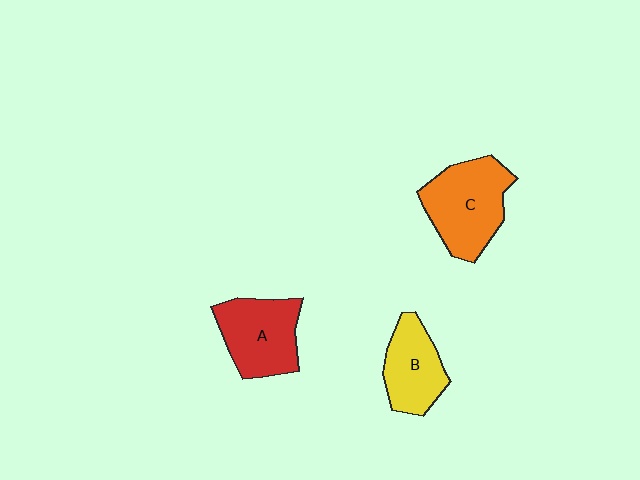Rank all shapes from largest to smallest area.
From largest to smallest: C (orange), A (red), B (yellow).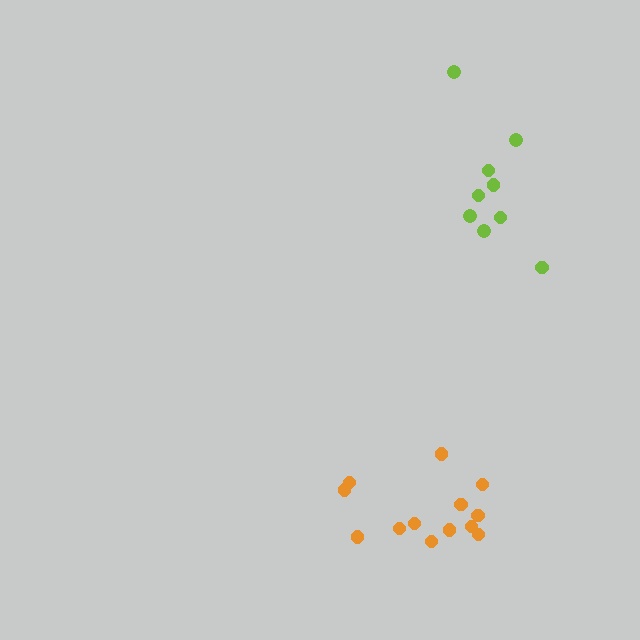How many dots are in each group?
Group 1: 13 dots, Group 2: 9 dots (22 total).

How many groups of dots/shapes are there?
There are 2 groups.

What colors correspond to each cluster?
The clusters are colored: orange, lime.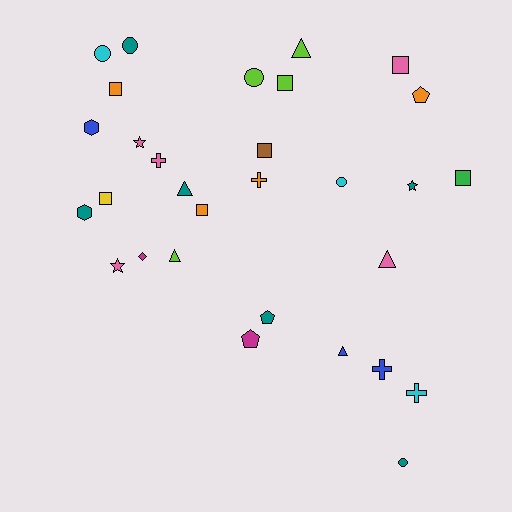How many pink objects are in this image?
There are 5 pink objects.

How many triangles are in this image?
There are 5 triangles.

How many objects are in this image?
There are 30 objects.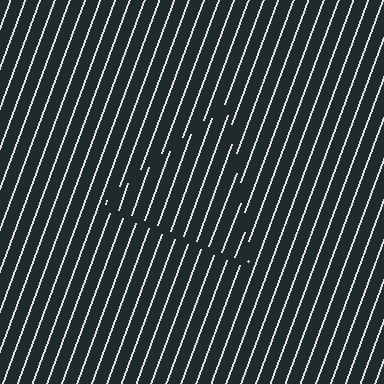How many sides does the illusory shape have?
3 sides — the line-ends trace a triangle.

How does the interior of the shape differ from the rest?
The interior of the shape contains the same grating, shifted by half a period — the contour is defined by the phase discontinuity where line-ends from the inner and outer gratings abut.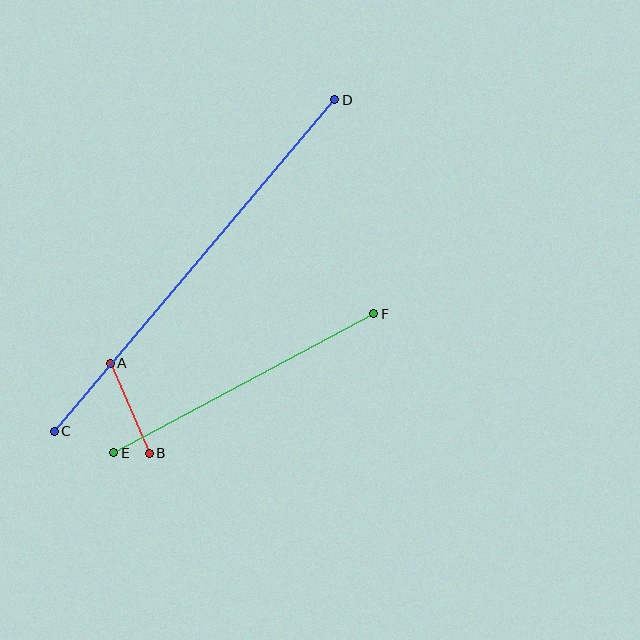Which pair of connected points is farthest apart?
Points C and D are farthest apart.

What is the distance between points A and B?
The distance is approximately 98 pixels.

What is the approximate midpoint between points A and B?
The midpoint is at approximately (130, 408) pixels.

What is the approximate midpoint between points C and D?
The midpoint is at approximately (194, 266) pixels.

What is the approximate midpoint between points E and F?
The midpoint is at approximately (244, 383) pixels.